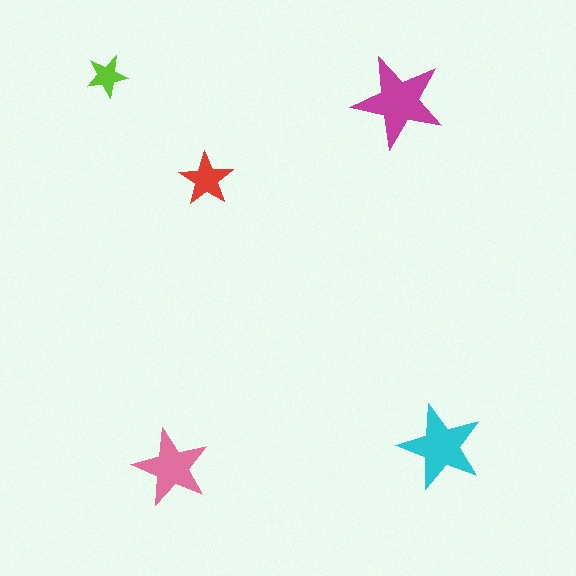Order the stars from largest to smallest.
the magenta one, the cyan one, the pink one, the red one, the lime one.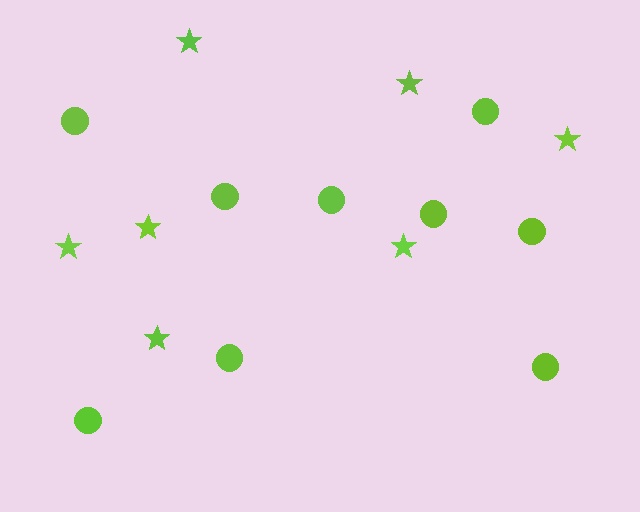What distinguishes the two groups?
There are 2 groups: one group of circles (9) and one group of stars (7).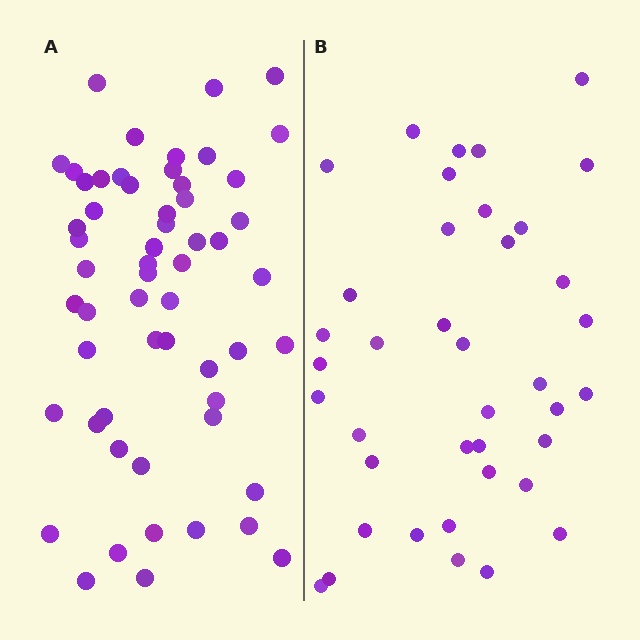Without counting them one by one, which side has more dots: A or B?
Region A (the left region) has more dots.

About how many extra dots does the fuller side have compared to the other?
Region A has approximately 20 more dots than region B.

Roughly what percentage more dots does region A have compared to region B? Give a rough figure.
About 45% more.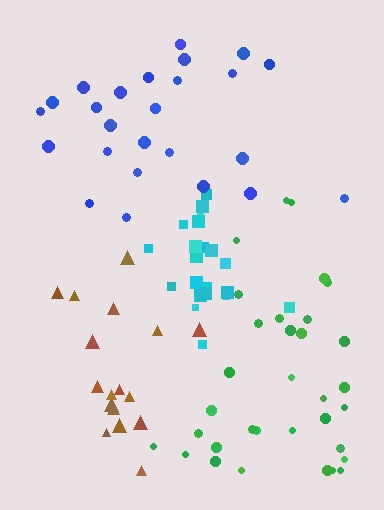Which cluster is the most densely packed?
Cyan.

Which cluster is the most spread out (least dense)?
Blue.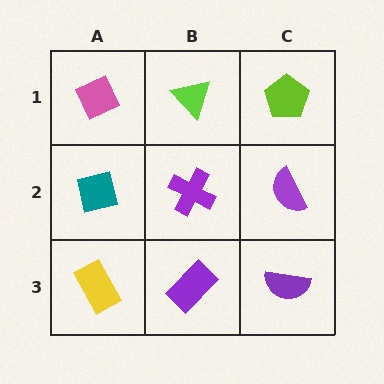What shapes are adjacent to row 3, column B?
A purple cross (row 2, column B), a yellow rectangle (row 3, column A), a purple semicircle (row 3, column C).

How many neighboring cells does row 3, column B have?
3.